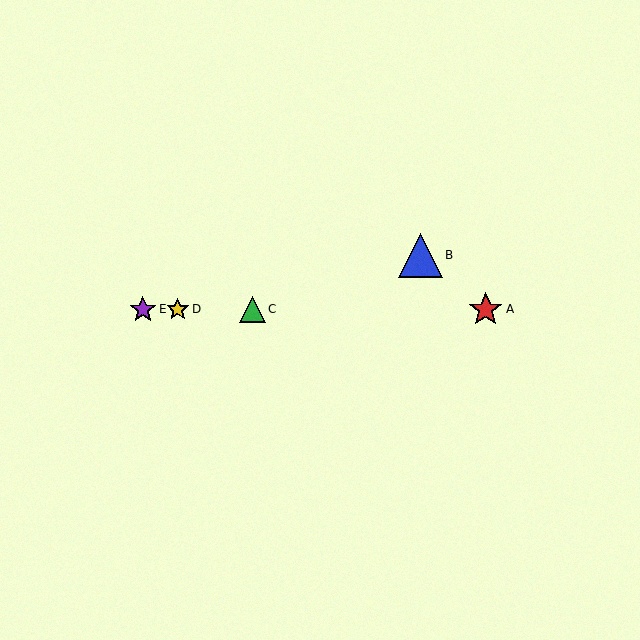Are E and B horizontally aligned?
No, E is at y≈309 and B is at y≈255.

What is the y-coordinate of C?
Object C is at y≈309.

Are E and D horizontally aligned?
Yes, both are at y≈309.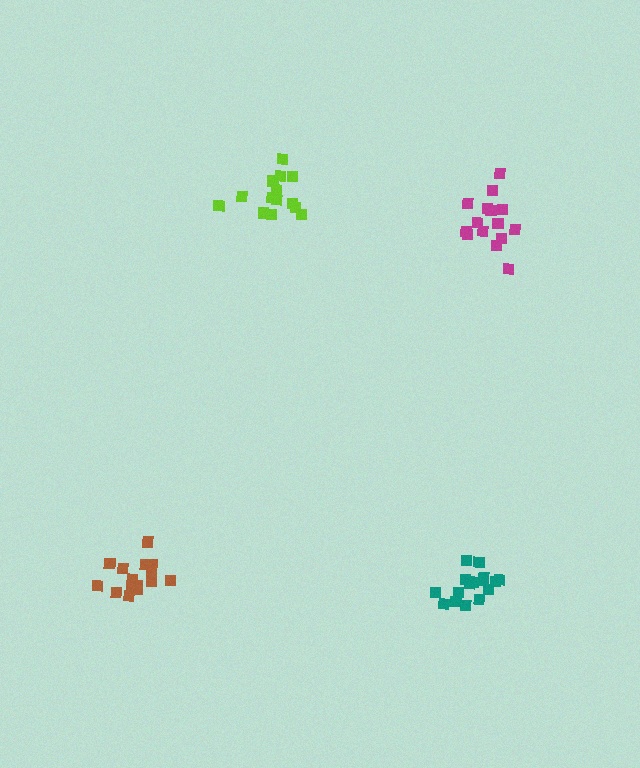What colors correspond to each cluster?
The clusters are colored: brown, teal, lime, magenta.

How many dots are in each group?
Group 1: 15 dots, Group 2: 16 dots, Group 3: 14 dots, Group 4: 15 dots (60 total).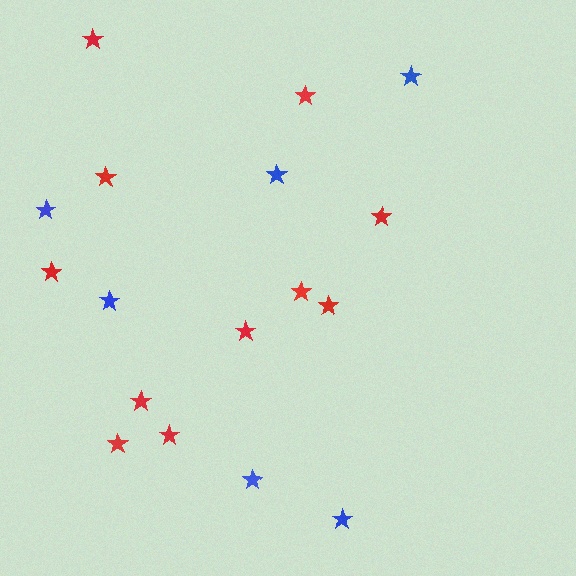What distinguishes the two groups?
There are 2 groups: one group of red stars (11) and one group of blue stars (6).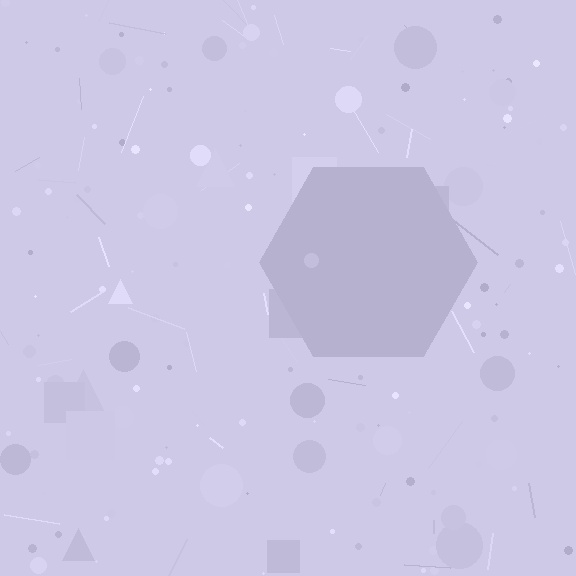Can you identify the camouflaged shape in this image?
The camouflaged shape is a hexagon.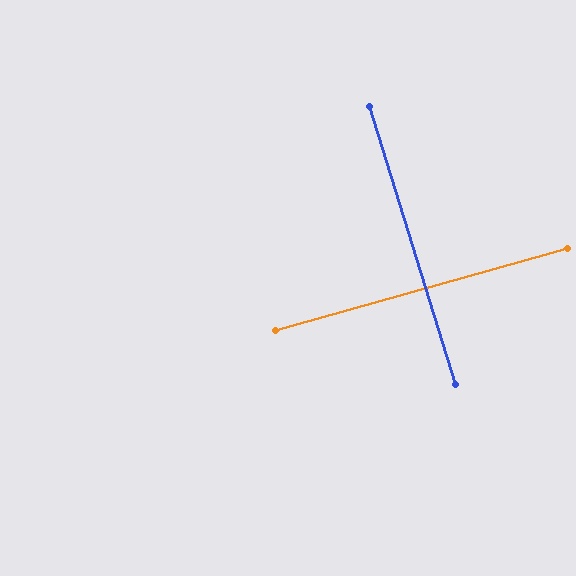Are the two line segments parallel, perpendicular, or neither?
Perpendicular — they meet at approximately 88°.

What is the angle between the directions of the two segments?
Approximately 88 degrees.